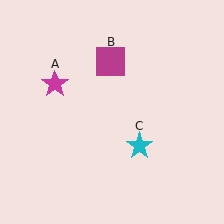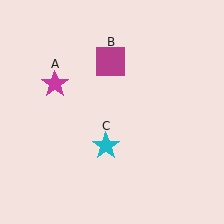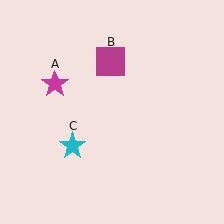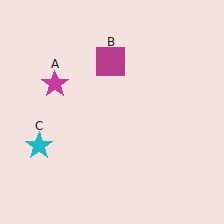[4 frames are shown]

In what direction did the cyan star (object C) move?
The cyan star (object C) moved left.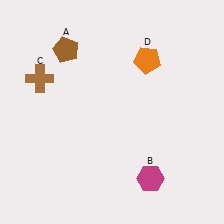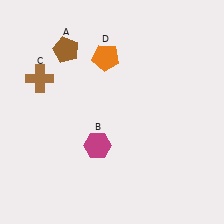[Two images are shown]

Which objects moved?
The objects that moved are: the magenta hexagon (B), the orange pentagon (D).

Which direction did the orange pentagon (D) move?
The orange pentagon (D) moved left.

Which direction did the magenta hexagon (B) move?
The magenta hexagon (B) moved left.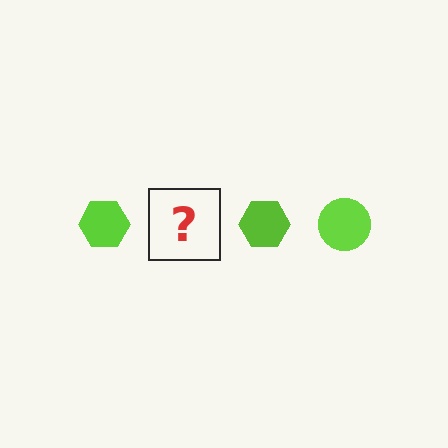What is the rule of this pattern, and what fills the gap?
The rule is that the pattern cycles through hexagon, circle shapes in lime. The gap should be filled with a lime circle.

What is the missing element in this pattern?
The missing element is a lime circle.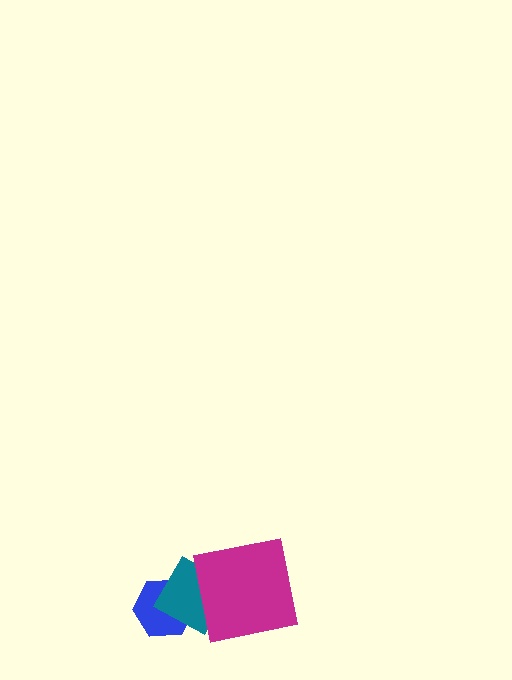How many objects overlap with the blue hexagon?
1 object overlaps with the blue hexagon.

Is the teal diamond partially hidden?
Yes, it is partially covered by another shape.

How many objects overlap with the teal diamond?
2 objects overlap with the teal diamond.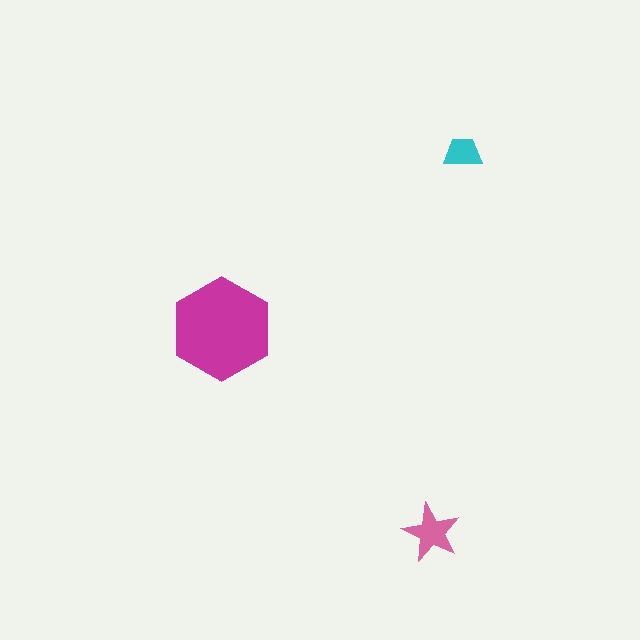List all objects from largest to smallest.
The magenta hexagon, the pink star, the cyan trapezoid.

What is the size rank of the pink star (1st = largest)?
2nd.